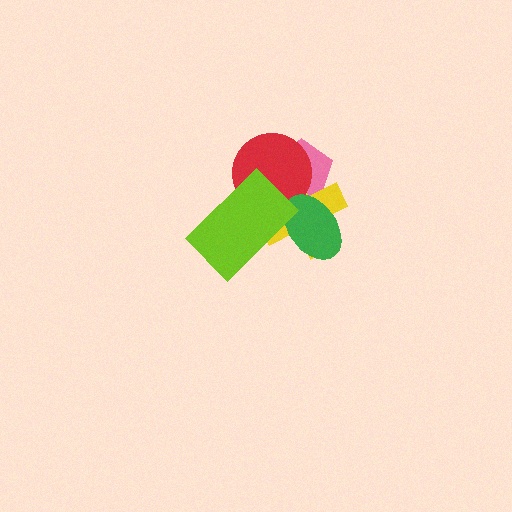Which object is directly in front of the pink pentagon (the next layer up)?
The yellow cross is directly in front of the pink pentagon.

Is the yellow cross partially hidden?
Yes, it is partially covered by another shape.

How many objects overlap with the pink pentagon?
3 objects overlap with the pink pentagon.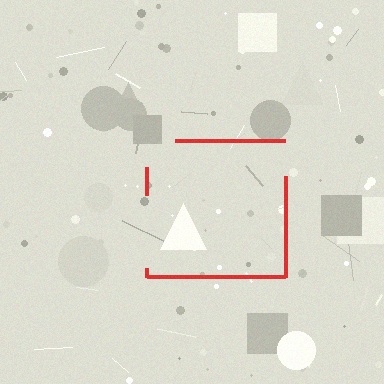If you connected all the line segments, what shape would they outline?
They would outline a square.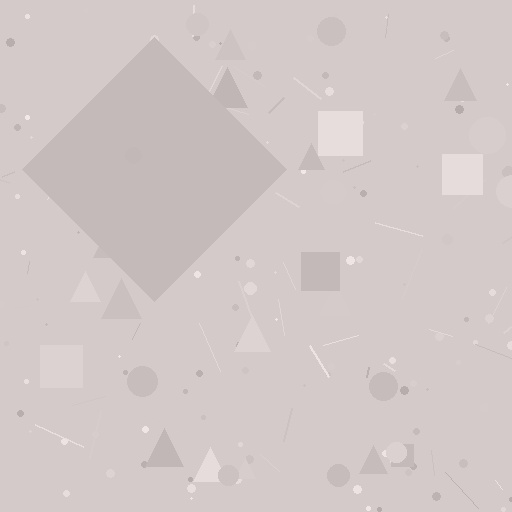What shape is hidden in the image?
A diamond is hidden in the image.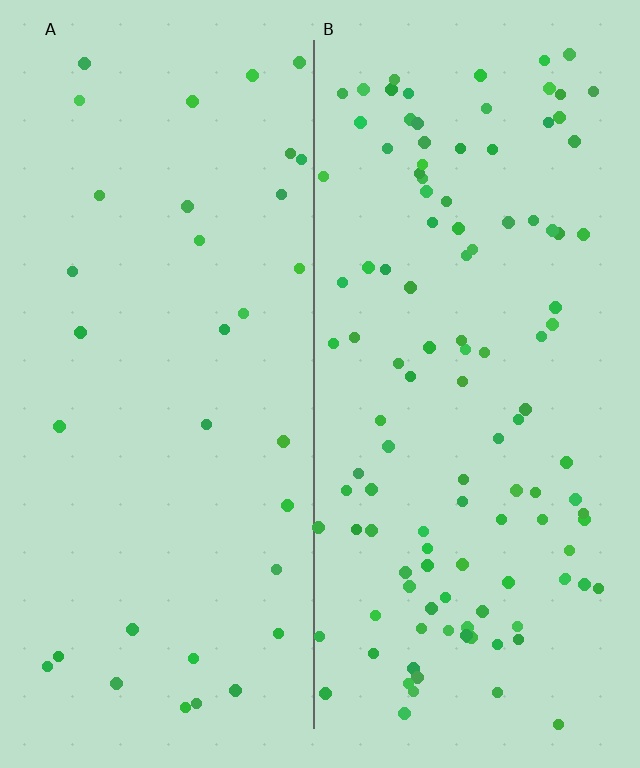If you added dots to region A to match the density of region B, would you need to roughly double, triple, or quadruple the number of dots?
Approximately triple.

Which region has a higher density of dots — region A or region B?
B (the right).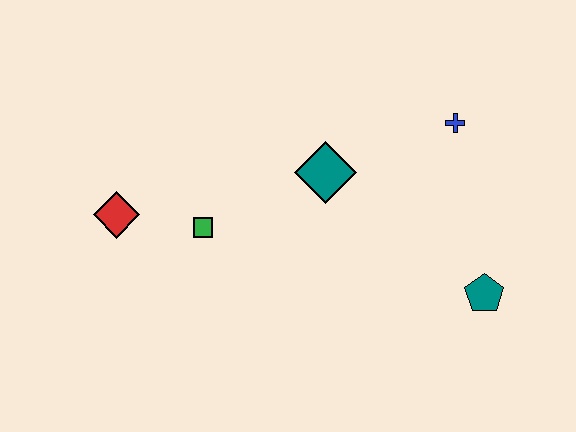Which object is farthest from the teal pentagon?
The red diamond is farthest from the teal pentagon.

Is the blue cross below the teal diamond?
No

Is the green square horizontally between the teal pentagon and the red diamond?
Yes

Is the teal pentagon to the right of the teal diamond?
Yes